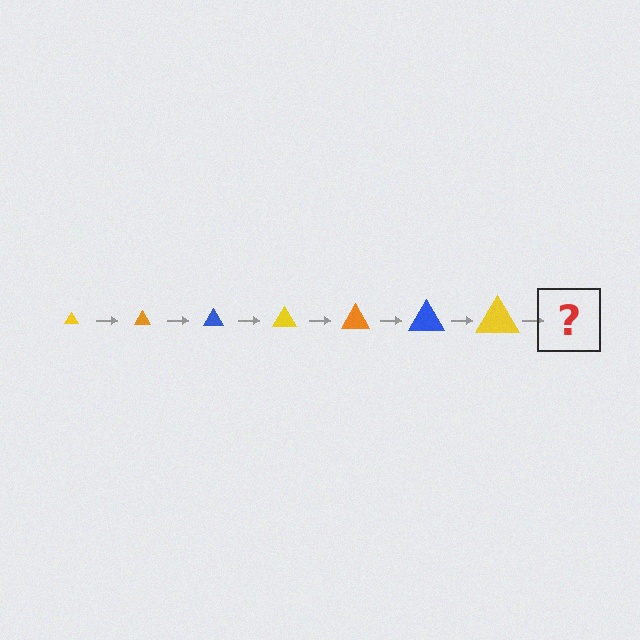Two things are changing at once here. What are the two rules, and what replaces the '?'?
The two rules are that the triangle grows larger each step and the color cycles through yellow, orange, and blue. The '?' should be an orange triangle, larger than the previous one.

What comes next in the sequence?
The next element should be an orange triangle, larger than the previous one.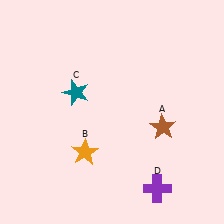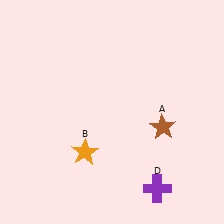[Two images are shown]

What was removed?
The teal star (C) was removed in Image 2.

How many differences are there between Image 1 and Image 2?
There is 1 difference between the two images.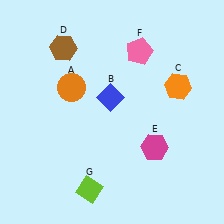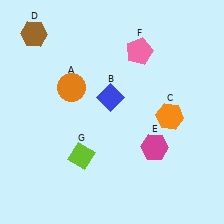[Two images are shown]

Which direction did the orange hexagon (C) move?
The orange hexagon (C) moved down.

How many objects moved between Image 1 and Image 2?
3 objects moved between the two images.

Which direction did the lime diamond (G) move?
The lime diamond (G) moved up.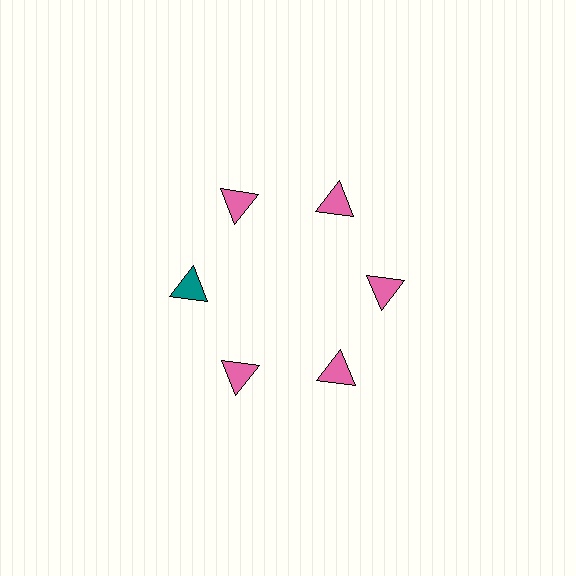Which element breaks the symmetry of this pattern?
The teal triangle at roughly the 9 o'clock position breaks the symmetry. All other shapes are pink triangles.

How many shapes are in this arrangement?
There are 6 shapes arranged in a ring pattern.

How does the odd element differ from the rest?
It has a different color: teal instead of pink.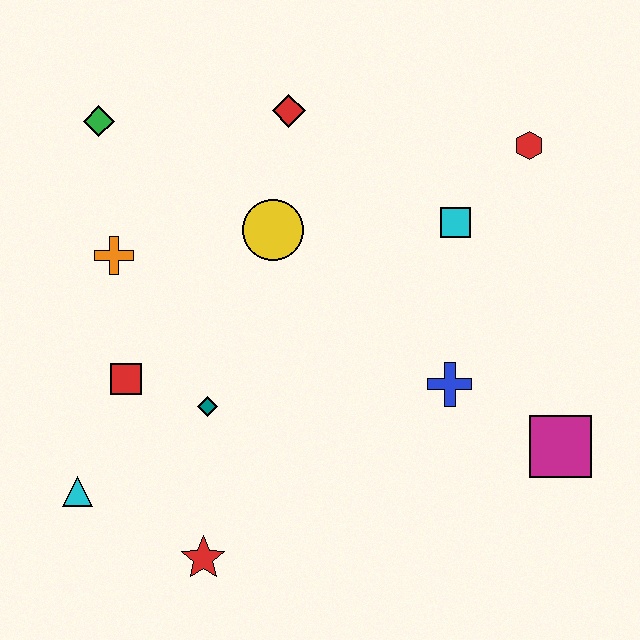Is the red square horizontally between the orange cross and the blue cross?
Yes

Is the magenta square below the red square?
Yes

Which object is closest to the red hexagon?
The cyan square is closest to the red hexagon.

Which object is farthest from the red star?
The red hexagon is farthest from the red star.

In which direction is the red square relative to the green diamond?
The red square is below the green diamond.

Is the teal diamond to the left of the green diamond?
No